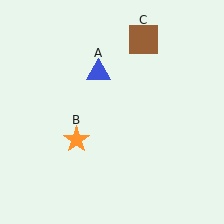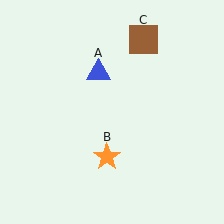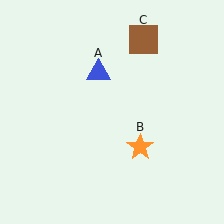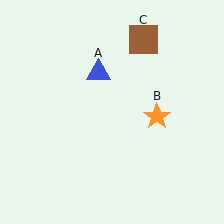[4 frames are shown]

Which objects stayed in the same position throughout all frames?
Blue triangle (object A) and brown square (object C) remained stationary.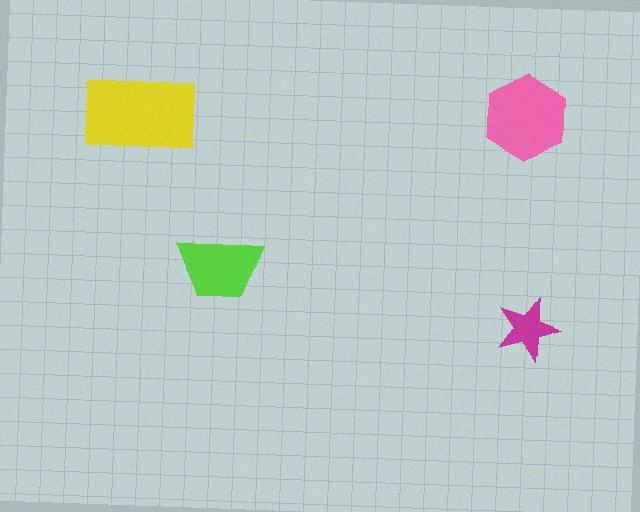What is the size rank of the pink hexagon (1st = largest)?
2nd.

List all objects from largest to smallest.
The yellow rectangle, the pink hexagon, the lime trapezoid, the magenta star.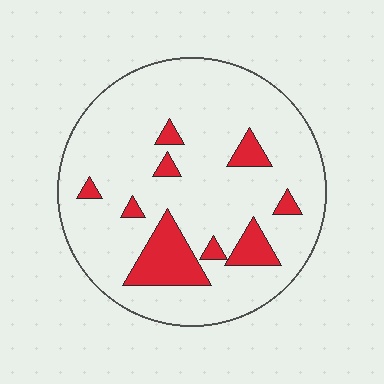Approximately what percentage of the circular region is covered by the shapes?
Approximately 15%.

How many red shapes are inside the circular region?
9.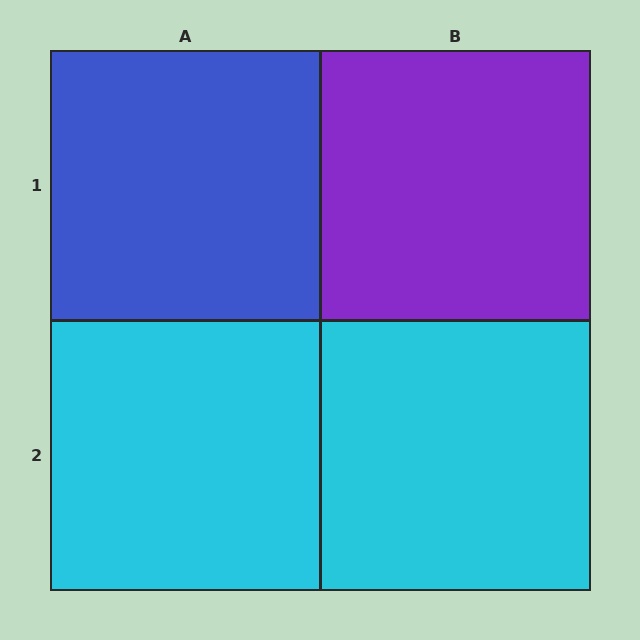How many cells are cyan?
2 cells are cyan.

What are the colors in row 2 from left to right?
Cyan, cyan.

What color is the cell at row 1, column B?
Purple.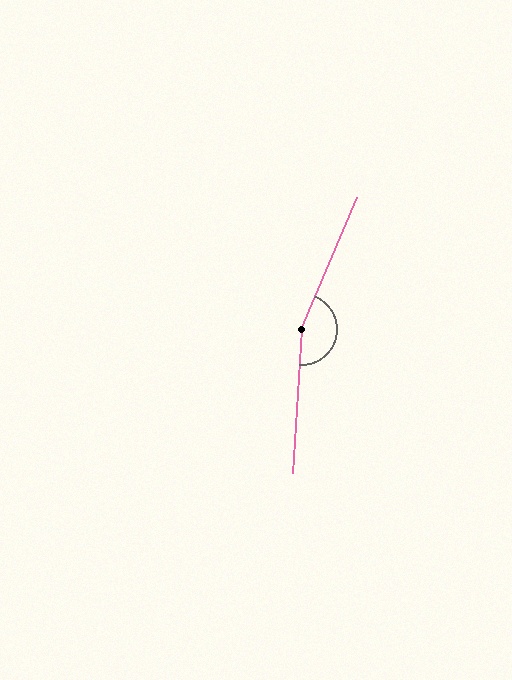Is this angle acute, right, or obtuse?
It is obtuse.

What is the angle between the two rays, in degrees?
Approximately 161 degrees.